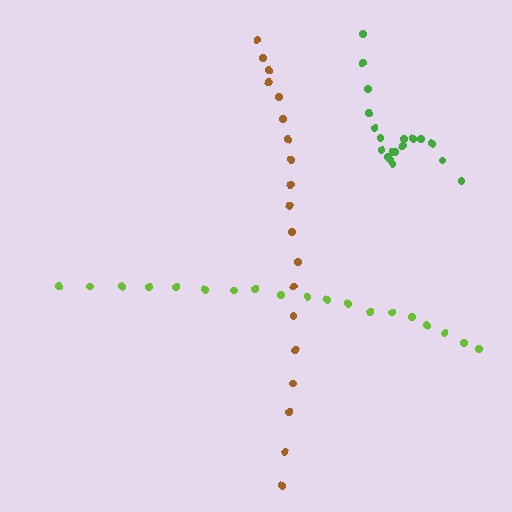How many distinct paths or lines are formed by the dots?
There are 3 distinct paths.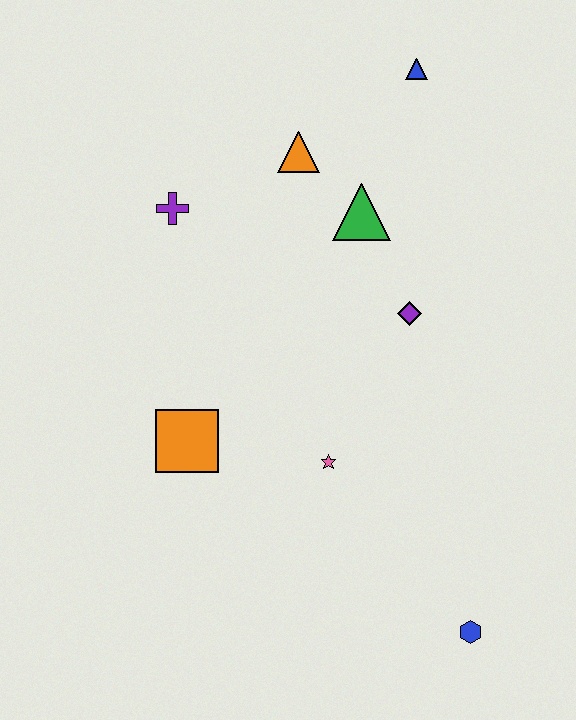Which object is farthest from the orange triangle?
The blue hexagon is farthest from the orange triangle.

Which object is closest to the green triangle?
The orange triangle is closest to the green triangle.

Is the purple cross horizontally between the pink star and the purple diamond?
No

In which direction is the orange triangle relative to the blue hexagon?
The orange triangle is above the blue hexagon.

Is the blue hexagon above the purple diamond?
No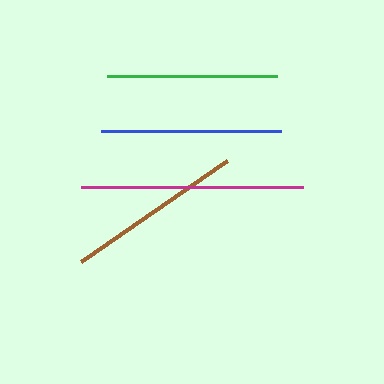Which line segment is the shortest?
The green line is the shortest at approximately 170 pixels.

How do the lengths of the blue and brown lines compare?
The blue and brown lines are approximately the same length.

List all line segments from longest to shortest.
From longest to shortest: magenta, blue, brown, green.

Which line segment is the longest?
The magenta line is the longest at approximately 222 pixels.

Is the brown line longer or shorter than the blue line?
The blue line is longer than the brown line.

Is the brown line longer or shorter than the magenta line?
The magenta line is longer than the brown line.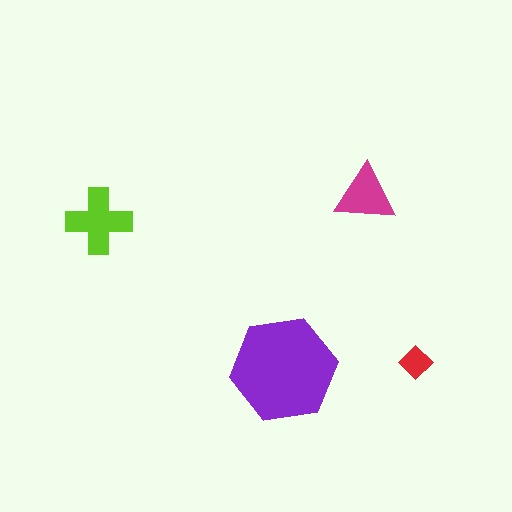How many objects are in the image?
There are 4 objects in the image.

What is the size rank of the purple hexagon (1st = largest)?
1st.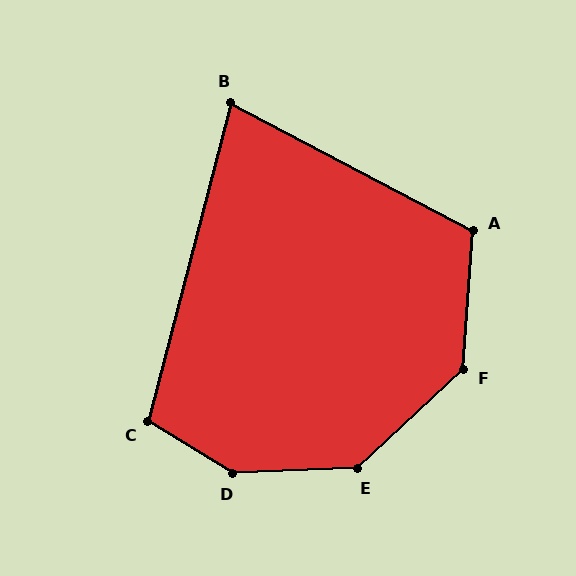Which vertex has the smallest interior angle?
B, at approximately 77 degrees.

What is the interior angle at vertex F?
Approximately 137 degrees (obtuse).